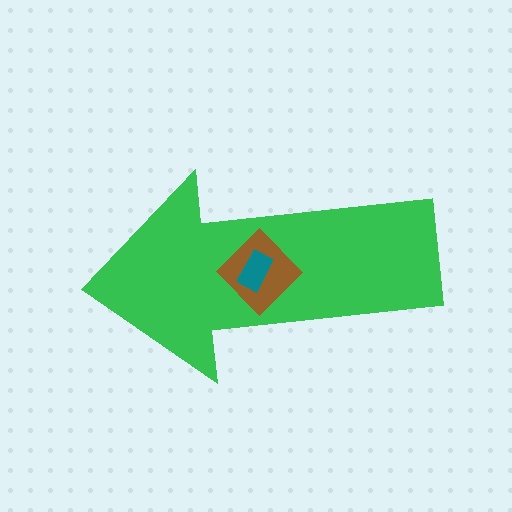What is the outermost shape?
The green arrow.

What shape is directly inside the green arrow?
The brown diamond.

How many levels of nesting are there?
3.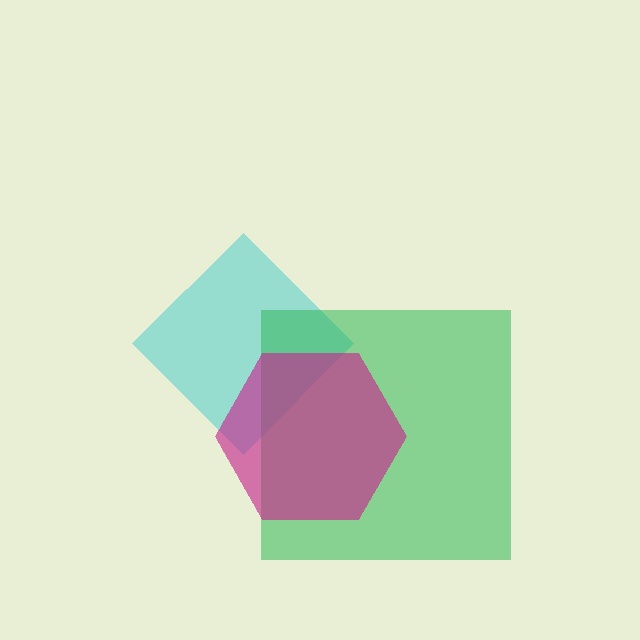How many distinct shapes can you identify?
There are 3 distinct shapes: a cyan diamond, a green square, a magenta hexagon.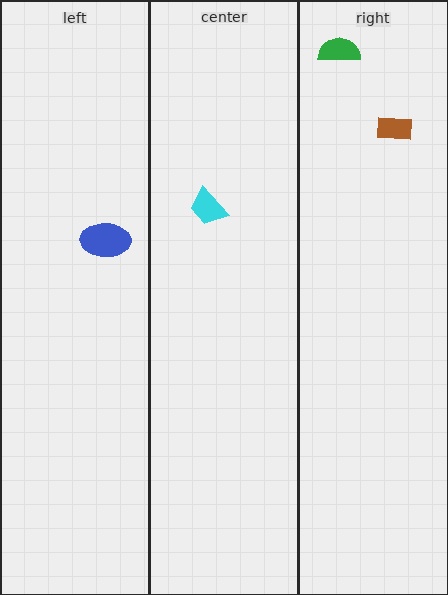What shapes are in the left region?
The blue ellipse.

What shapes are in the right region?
The green semicircle, the brown rectangle.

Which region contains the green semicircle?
The right region.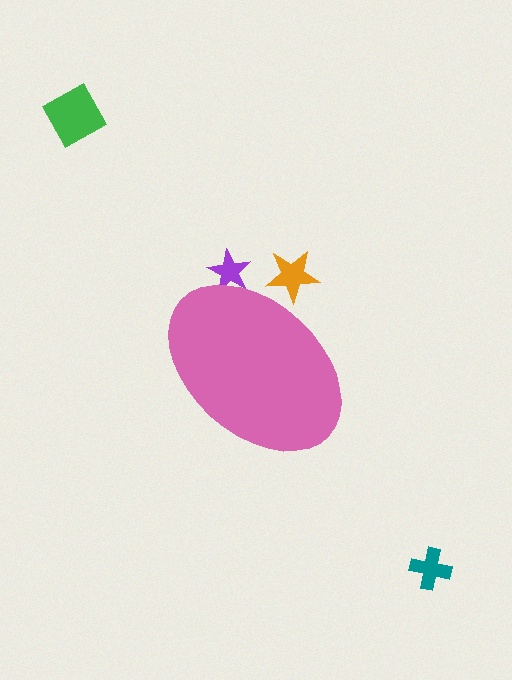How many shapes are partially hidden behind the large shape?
2 shapes are partially hidden.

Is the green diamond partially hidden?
No, the green diamond is fully visible.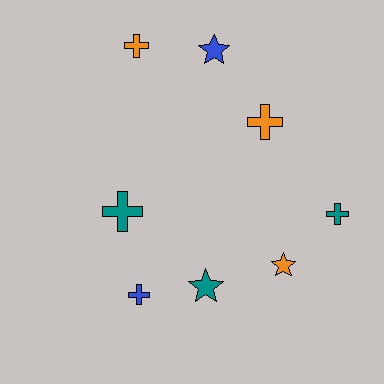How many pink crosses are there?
There are no pink crosses.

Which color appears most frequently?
Orange, with 3 objects.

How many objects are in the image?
There are 8 objects.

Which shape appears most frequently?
Cross, with 5 objects.